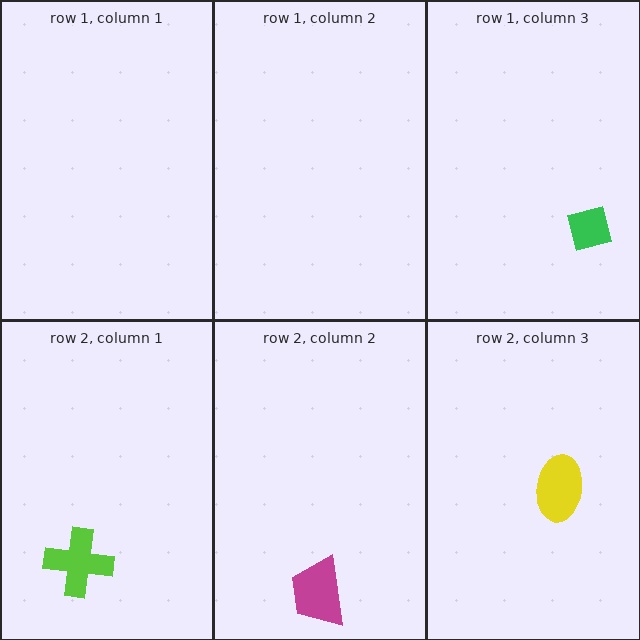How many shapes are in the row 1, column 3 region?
1.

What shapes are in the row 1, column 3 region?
The green square.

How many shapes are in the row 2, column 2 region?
1.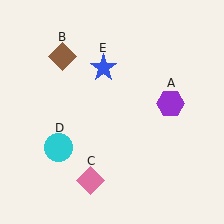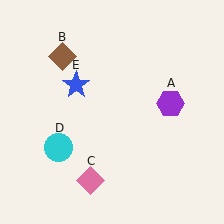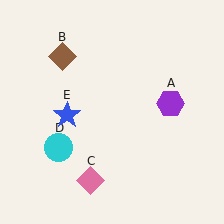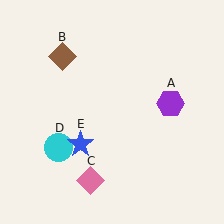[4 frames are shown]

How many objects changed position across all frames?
1 object changed position: blue star (object E).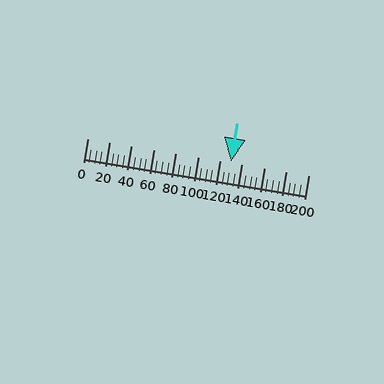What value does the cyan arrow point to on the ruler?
The cyan arrow points to approximately 130.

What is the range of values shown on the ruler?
The ruler shows values from 0 to 200.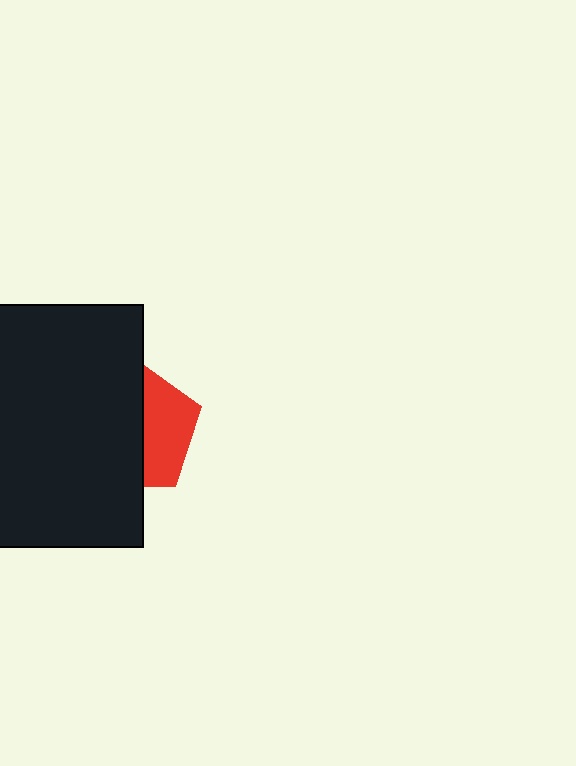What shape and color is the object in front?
The object in front is a black rectangle.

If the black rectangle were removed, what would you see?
You would see the complete red pentagon.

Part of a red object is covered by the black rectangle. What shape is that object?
It is a pentagon.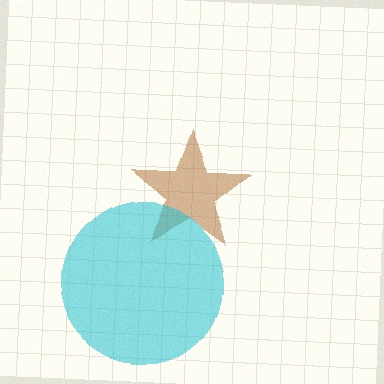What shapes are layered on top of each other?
The layered shapes are: a brown star, a cyan circle.